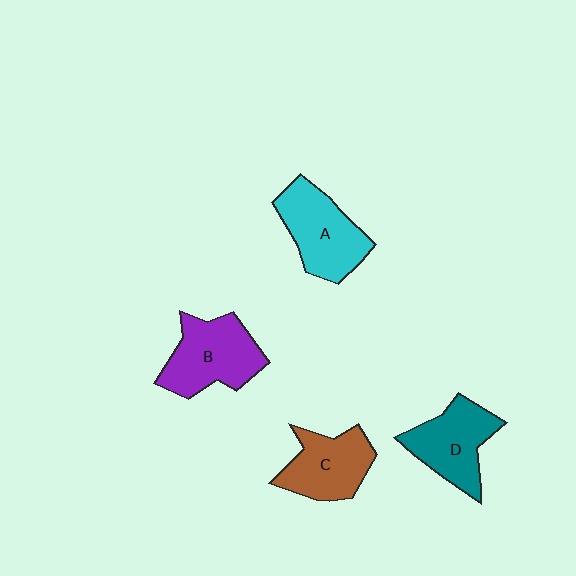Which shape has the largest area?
Shape B (purple).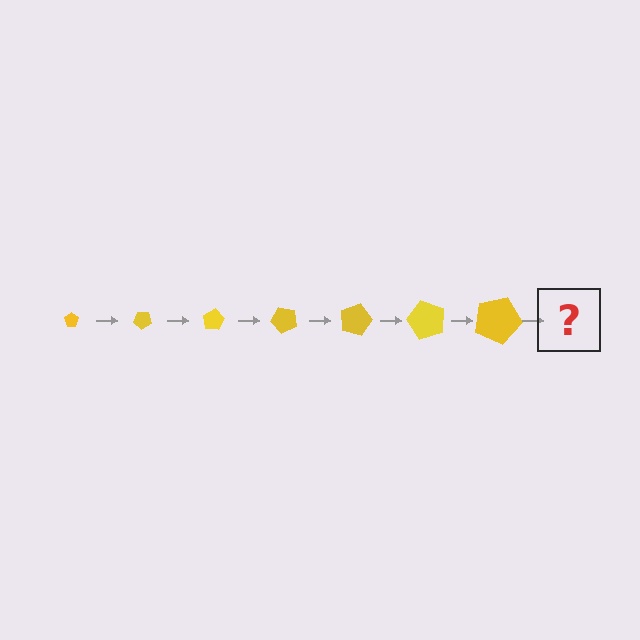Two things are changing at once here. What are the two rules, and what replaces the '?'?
The two rules are that the pentagon grows larger each step and it rotates 40 degrees each step. The '?' should be a pentagon, larger than the previous one and rotated 280 degrees from the start.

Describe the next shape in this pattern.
It should be a pentagon, larger than the previous one and rotated 280 degrees from the start.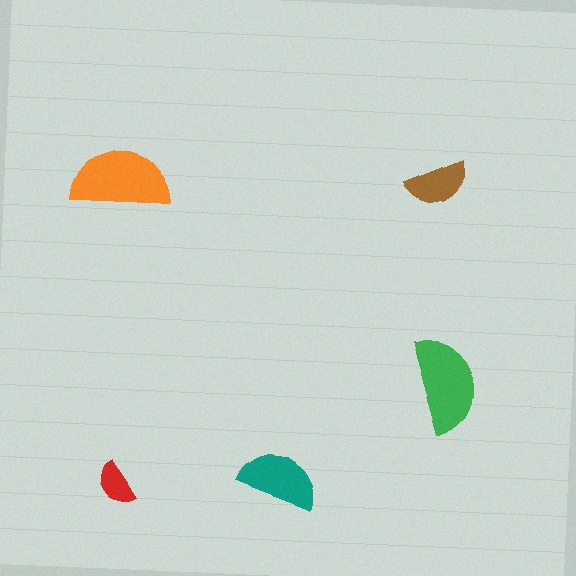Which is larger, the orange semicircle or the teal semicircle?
The orange one.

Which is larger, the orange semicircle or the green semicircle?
The orange one.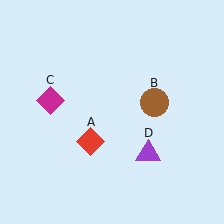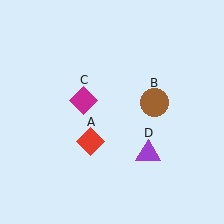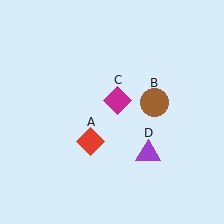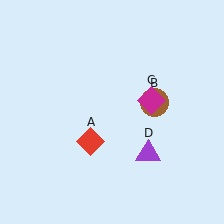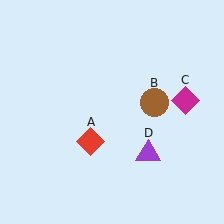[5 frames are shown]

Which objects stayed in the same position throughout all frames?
Red diamond (object A) and brown circle (object B) and purple triangle (object D) remained stationary.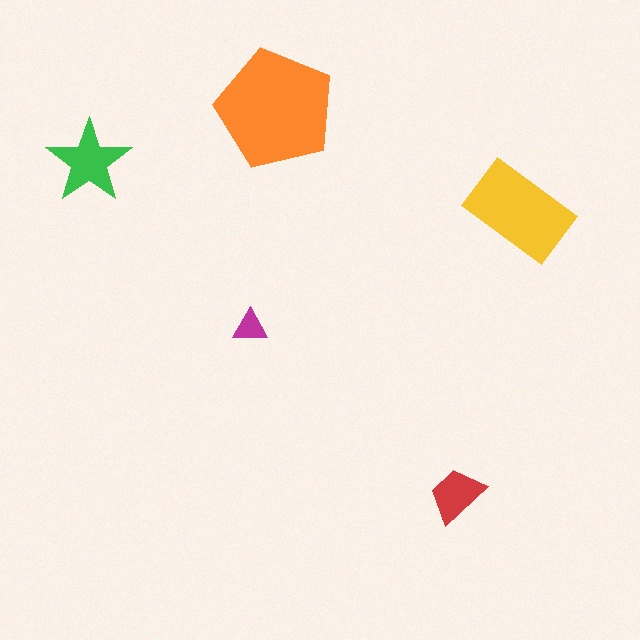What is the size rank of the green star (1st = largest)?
3rd.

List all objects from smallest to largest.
The magenta triangle, the red trapezoid, the green star, the yellow rectangle, the orange pentagon.